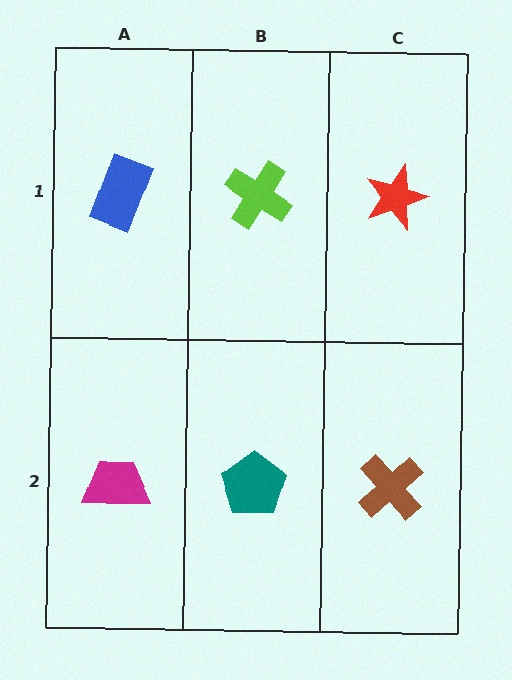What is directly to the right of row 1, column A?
A lime cross.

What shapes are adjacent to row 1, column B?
A teal pentagon (row 2, column B), a blue rectangle (row 1, column A), a red star (row 1, column C).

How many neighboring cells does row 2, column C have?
2.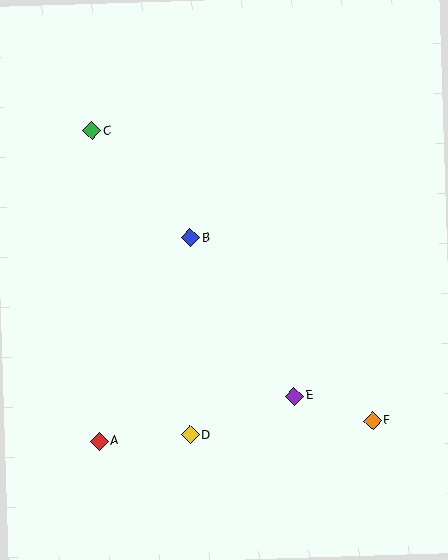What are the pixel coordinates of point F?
Point F is at (373, 420).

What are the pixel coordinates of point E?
Point E is at (294, 396).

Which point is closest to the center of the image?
Point B at (190, 238) is closest to the center.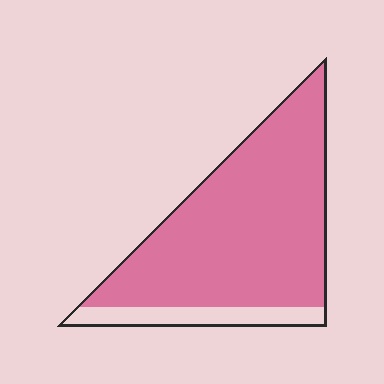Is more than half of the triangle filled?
Yes.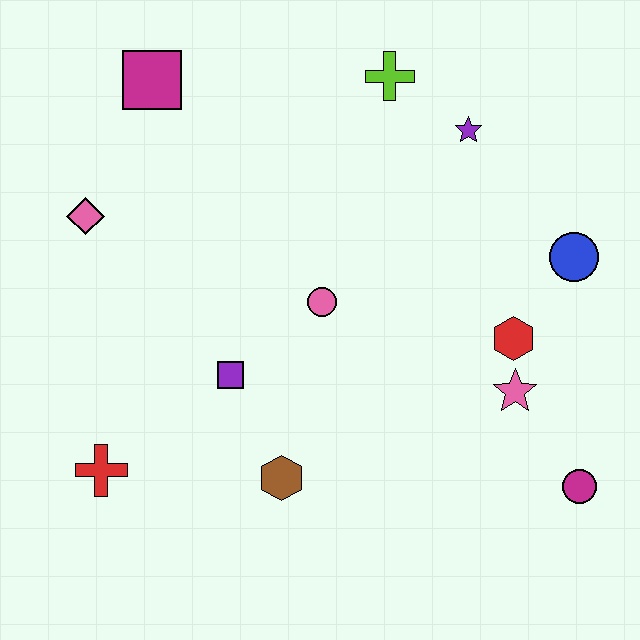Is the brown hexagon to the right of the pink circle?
No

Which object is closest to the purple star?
The lime cross is closest to the purple star.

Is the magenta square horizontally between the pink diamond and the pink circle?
Yes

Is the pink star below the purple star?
Yes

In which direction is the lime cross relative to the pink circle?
The lime cross is above the pink circle.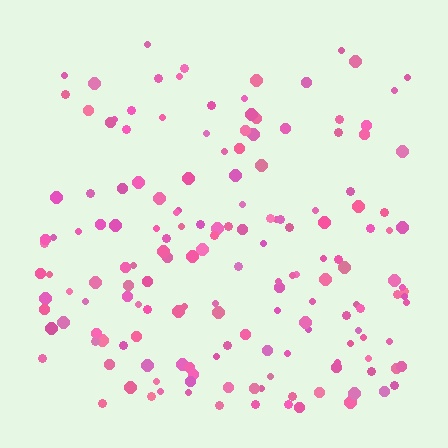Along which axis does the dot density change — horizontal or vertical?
Vertical.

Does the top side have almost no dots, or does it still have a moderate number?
Still a moderate number, just noticeably fewer than the bottom.